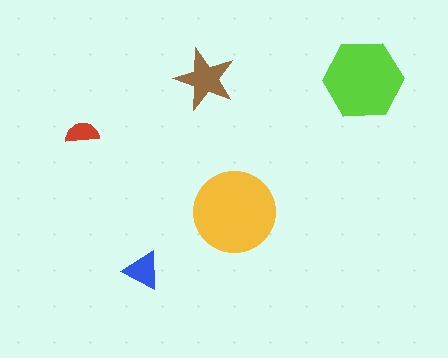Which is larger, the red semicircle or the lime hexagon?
The lime hexagon.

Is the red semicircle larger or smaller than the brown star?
Smaller.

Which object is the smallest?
The red semicircle.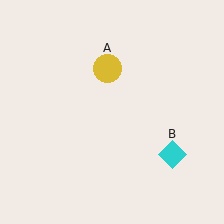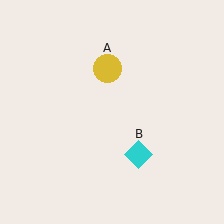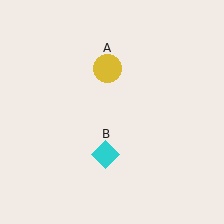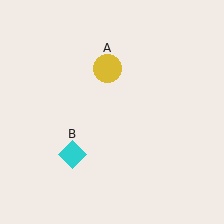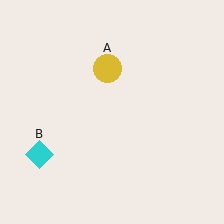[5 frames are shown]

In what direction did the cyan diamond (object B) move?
The cyan diamond (object B) moved left.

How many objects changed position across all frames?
1 object changed position: cyan diamond (object B).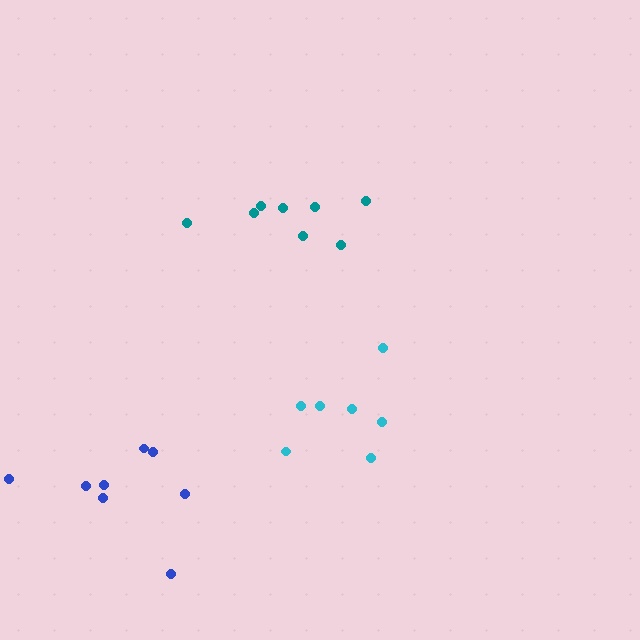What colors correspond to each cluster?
The clusters are colored: teal, blue, cyan.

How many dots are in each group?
Group 1: 8 dots, Group 2: 8 dots, Group 3: 7 dots (23 total).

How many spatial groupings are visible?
There are 3 spatial groupings.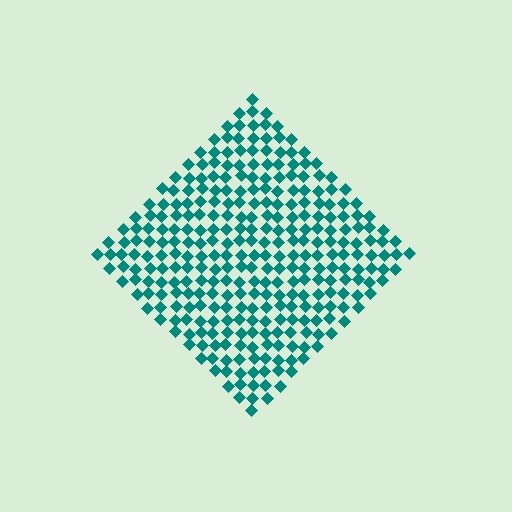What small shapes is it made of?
It is made of small diamonds.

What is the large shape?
The large shape is a diamond.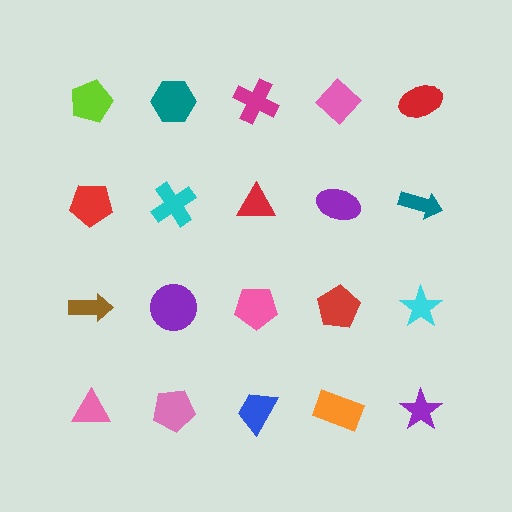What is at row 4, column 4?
An orange rectangle.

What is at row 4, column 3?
A blue trapezoid.